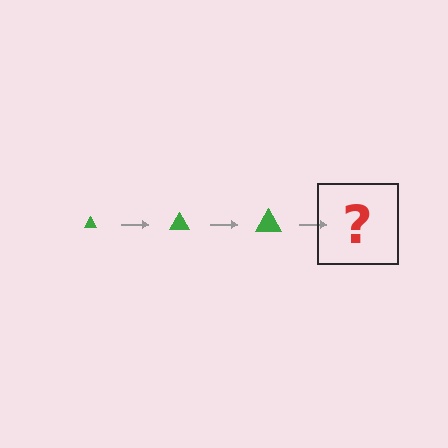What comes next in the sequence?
The next element should be a green triangle, larger than the previous one.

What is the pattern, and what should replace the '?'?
The pattern is that the triangle gets progressively larger each step. The '?' should be a green triangle, larger than the previous one.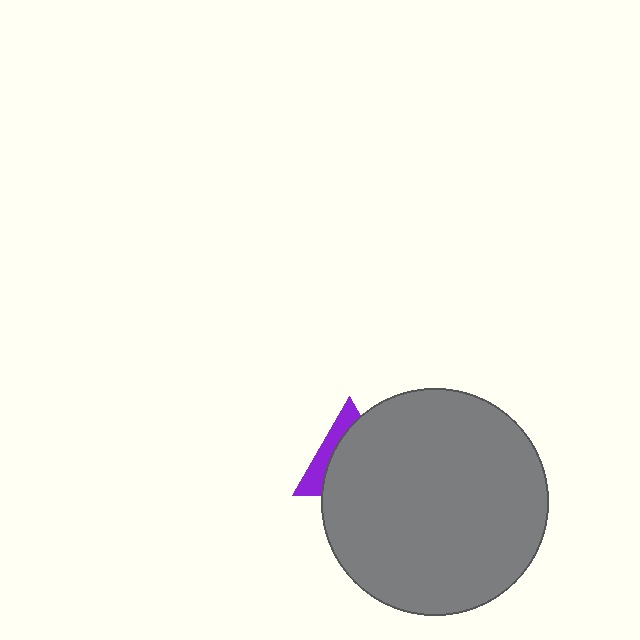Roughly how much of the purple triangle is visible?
A small part of it is visible (roughly 31%).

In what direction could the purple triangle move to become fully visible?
The purple triangle could move left. That would shift it out from behind the gray circle entirely.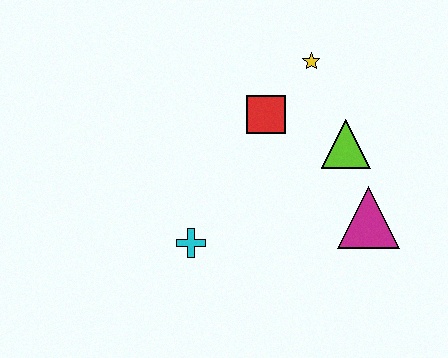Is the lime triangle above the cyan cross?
Yes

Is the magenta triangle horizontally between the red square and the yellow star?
No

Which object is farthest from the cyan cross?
The yellow star is farthest from the cyan cross.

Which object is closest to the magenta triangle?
The lime triangle is closest to the magenta triangle.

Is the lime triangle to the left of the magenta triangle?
Yes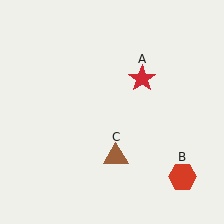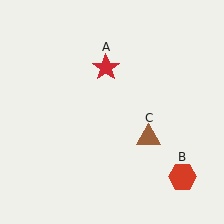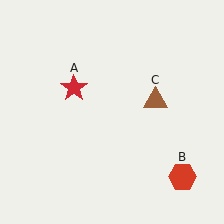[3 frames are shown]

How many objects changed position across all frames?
2 objects changed position: red star (object A), brown triangle (object C).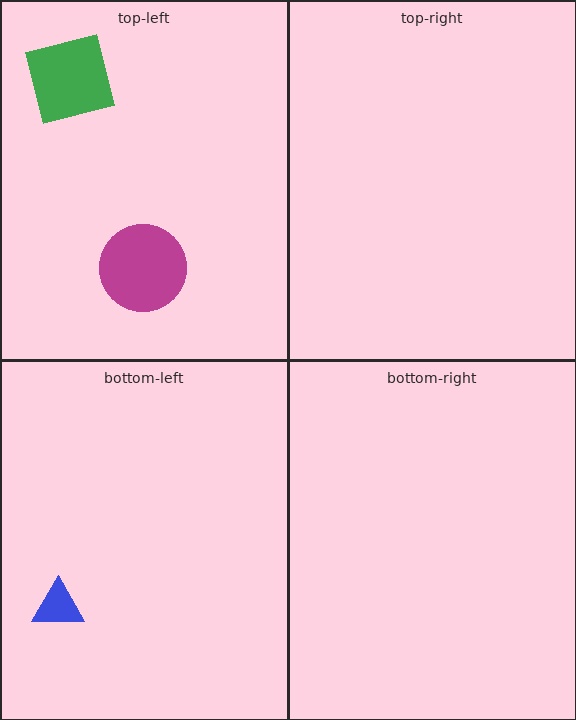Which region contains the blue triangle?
The bottom-left region.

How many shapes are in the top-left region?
2.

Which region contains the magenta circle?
The top-left region.